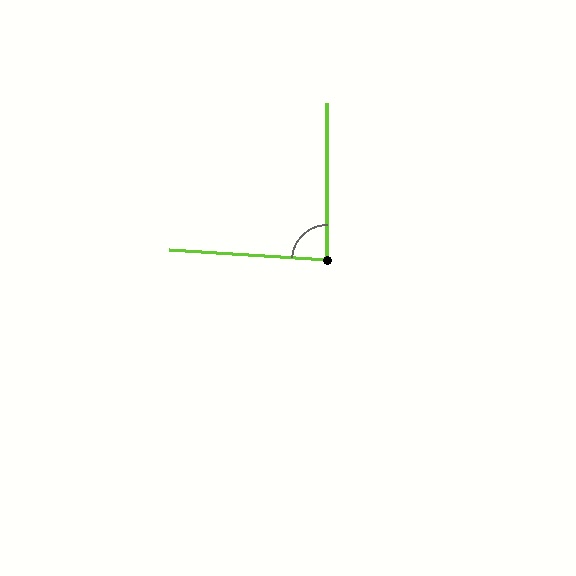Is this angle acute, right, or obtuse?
It is approximately a right angle.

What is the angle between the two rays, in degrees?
Approximately 86 degrees.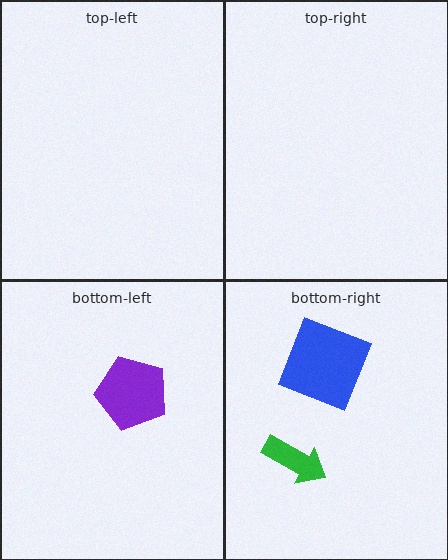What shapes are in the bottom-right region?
The blue square, the green arrow.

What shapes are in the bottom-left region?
The purple pentagon.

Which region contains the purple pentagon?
The bottom-left region.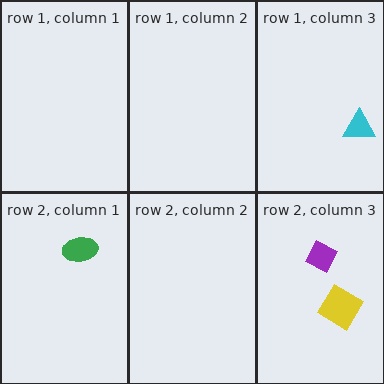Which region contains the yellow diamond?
The row 2, column 3 region.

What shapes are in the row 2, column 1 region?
The green ellipse.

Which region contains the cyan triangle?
The row 1, column 3 region.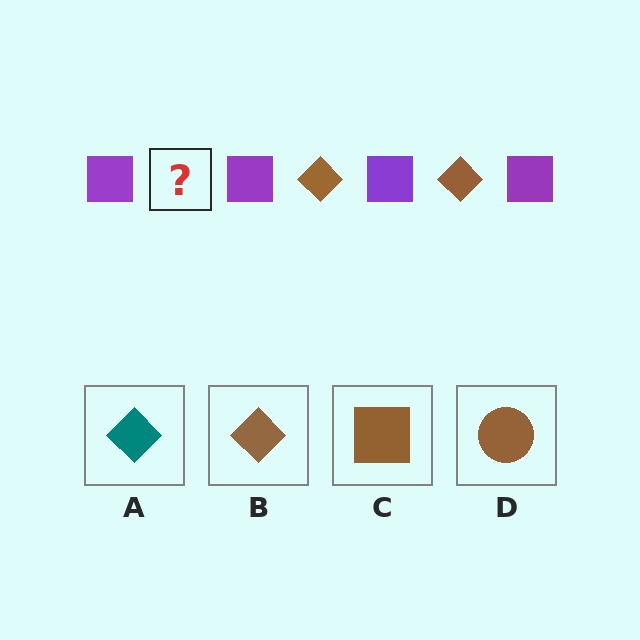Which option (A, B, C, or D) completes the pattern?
B.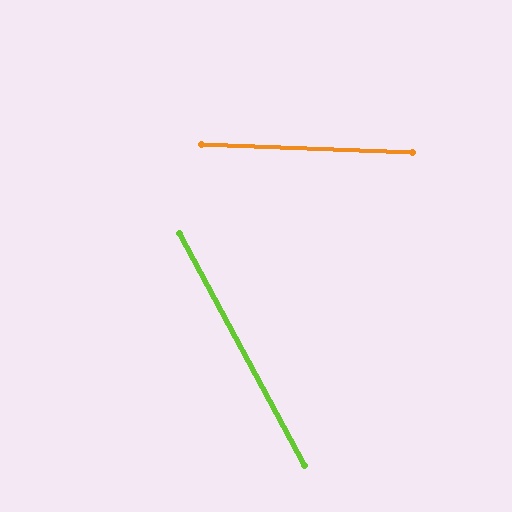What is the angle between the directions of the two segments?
Approximately 59 degrees.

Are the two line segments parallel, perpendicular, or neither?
Neither parallel nor perpendicular — they differ by about 59°.